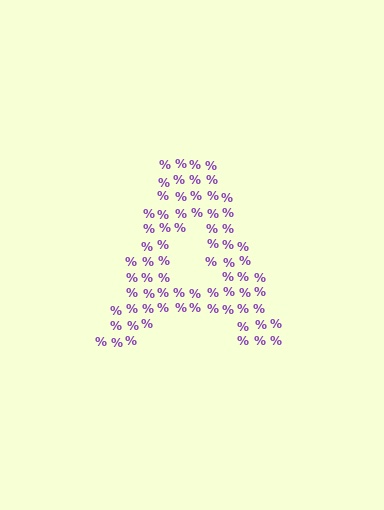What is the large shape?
The large shape is the letter A.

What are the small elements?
The small elements are percent signs.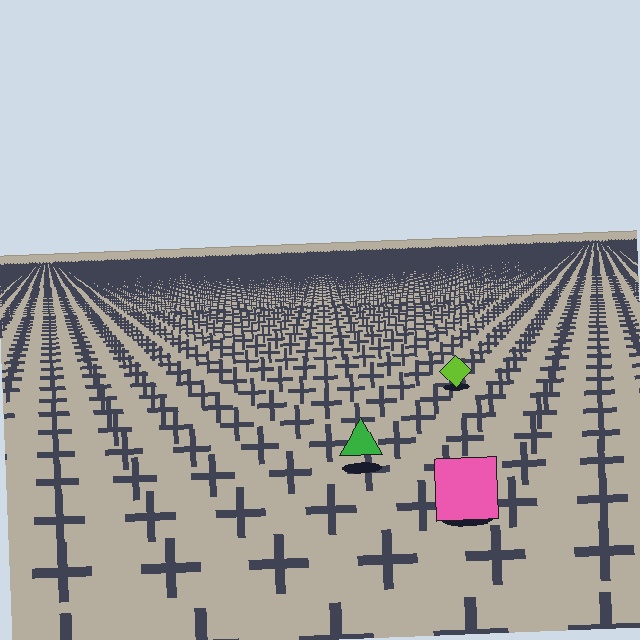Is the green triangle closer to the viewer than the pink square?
No. The pink square is closer — you can tell from the texture gradient: the ground texture is coarser near it.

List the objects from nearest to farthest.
From nearest to farthest: the pink square, the green triangle, the lime diamond.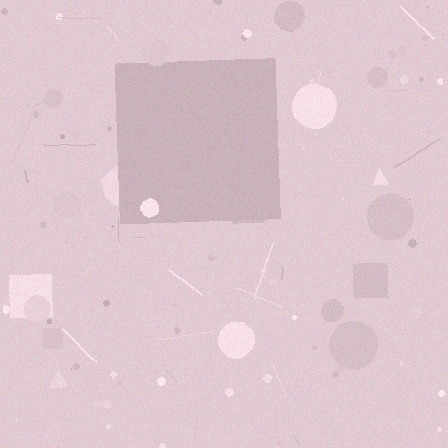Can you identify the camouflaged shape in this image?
The camouflaged shape is a square.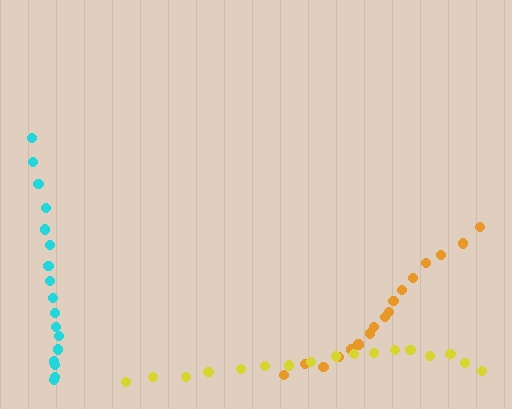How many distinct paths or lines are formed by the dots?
There are 3 distinct paths.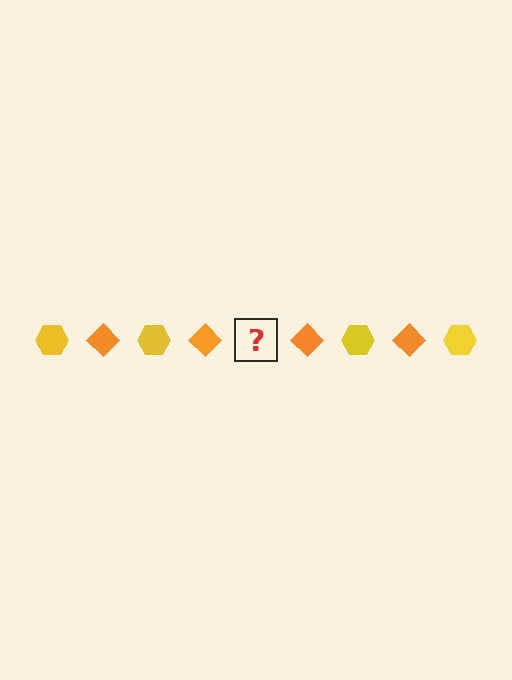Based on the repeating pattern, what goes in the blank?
The blank should be a yellow hexagon.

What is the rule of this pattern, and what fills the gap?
The rule is that the pattern alternates between yellow hexagon and orange diamond. The gap should be filled with a yellow hexagon.